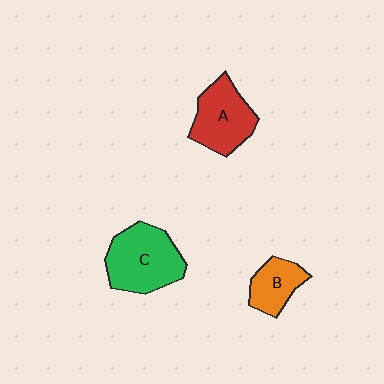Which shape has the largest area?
Shape C (green).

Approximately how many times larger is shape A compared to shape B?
Approximately 1.5 times.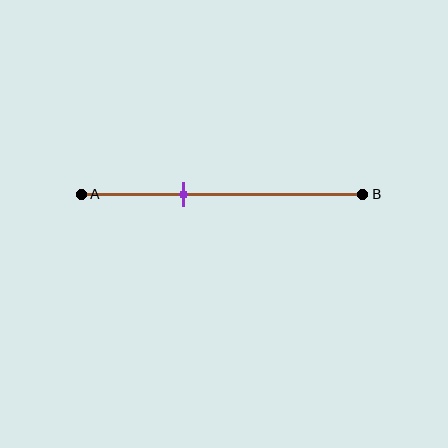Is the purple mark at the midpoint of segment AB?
No, the mark is at about 35% from A, not at the 50% midpoint.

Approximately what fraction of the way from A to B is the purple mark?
The purple mark is approximately 35% of the way from A to B.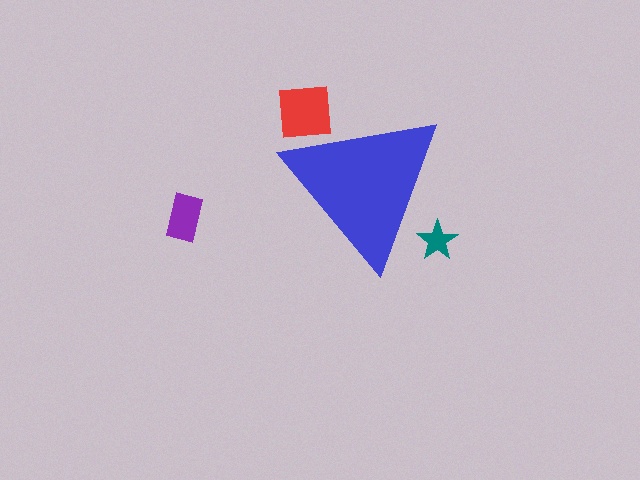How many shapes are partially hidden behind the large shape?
2 shapes are partially hidden.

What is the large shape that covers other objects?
A blue triangle.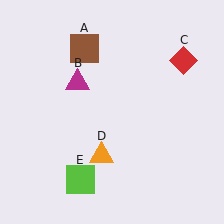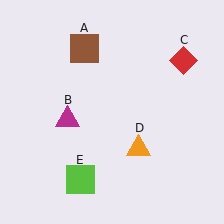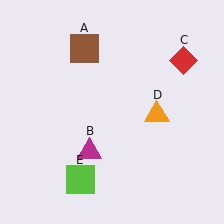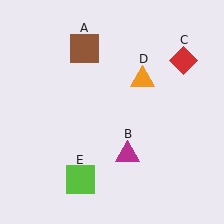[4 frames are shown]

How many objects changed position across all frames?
2 objects changed position: magenta triangle (object B), orange triangle (object D).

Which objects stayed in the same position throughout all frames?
Brown square (object A) and red diamond (object C) and lime square (object E) remained stationary.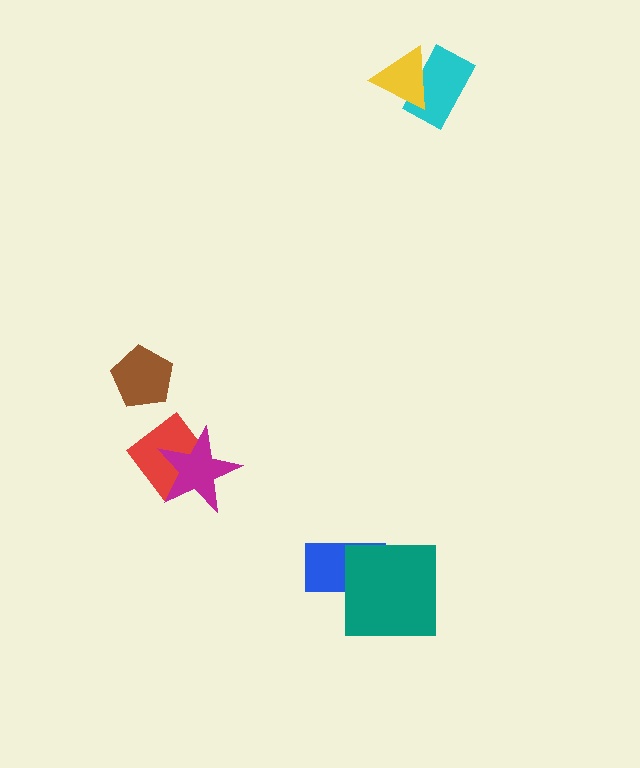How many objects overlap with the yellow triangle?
1 object overlaps with the yellow triangle.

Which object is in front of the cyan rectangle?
The yellow triangle is in front of the cyan rectangle.